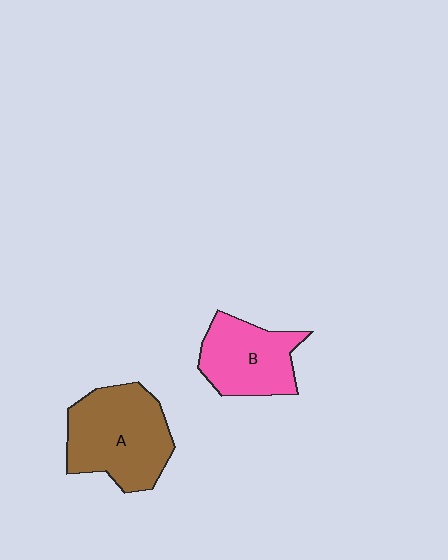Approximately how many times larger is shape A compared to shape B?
Approximately 1.3 times.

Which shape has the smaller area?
Shape B (pink).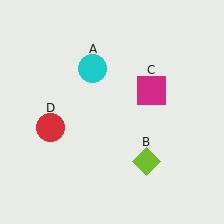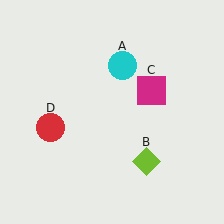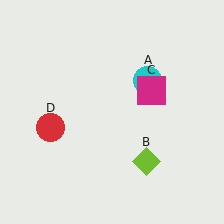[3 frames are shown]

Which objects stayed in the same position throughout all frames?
Lime diamond (object B) and magenta square (object C) and red circle (object D) remained stationary.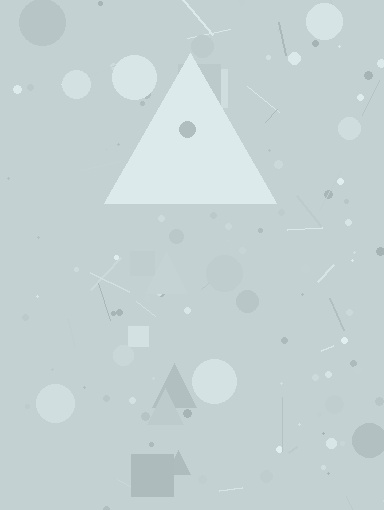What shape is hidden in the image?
A triangle is hidden in the image.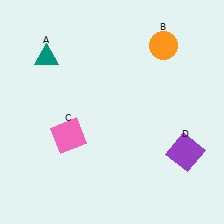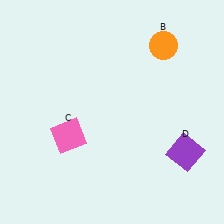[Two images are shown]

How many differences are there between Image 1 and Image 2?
There is 1 difference between the two images.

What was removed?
The teal triangle (A) was removed in Image 2.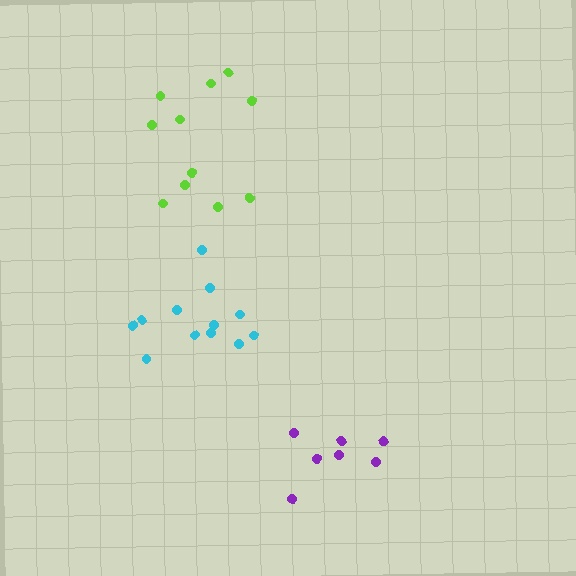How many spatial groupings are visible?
There are 3 spatial groupings.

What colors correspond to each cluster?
The clusters are colored: cyan, purple, lime.